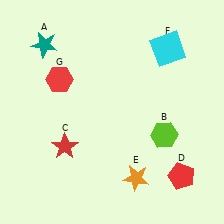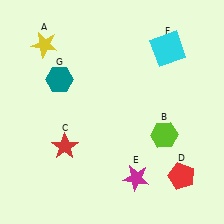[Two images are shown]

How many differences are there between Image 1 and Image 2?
There are 3 differences between the two images.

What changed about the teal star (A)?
In Image 1, A is teal. In Image 2, it changed to yellow.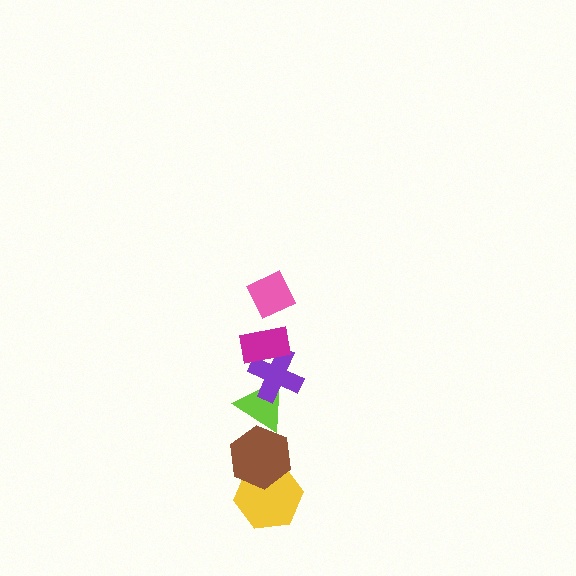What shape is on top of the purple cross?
The magenta rectangle is on top of the purple cross.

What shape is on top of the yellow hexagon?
The brown hexagon is on top of the yellow hexagon.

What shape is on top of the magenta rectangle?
The pink diamond is on top of the magenta rectangle.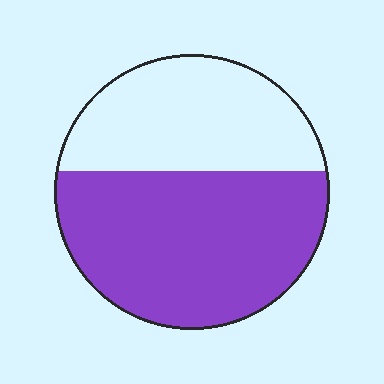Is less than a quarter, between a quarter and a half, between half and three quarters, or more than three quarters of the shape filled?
Between half and three quarters.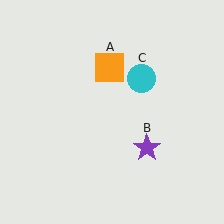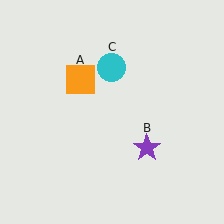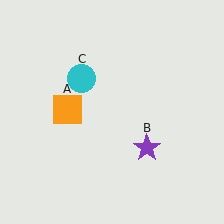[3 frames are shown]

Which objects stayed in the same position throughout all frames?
Purple star (object B) remained stationary.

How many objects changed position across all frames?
2 objects changed position: orange square (object A), cyan circle (object C).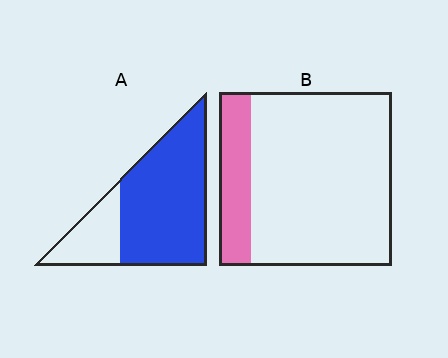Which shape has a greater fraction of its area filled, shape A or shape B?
Shape A.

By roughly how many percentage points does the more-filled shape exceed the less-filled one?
By roughly 55 percentage points (A over B).